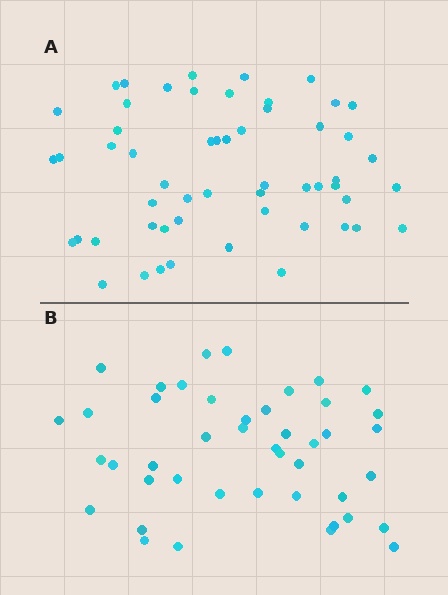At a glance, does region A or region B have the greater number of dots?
Region A (the top region) has more dots.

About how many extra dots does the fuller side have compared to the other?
Region A has roughly 12 or so more dots than region B.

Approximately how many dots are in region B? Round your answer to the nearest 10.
About 40 dots. (The exact count is 44, which rounds to 40.)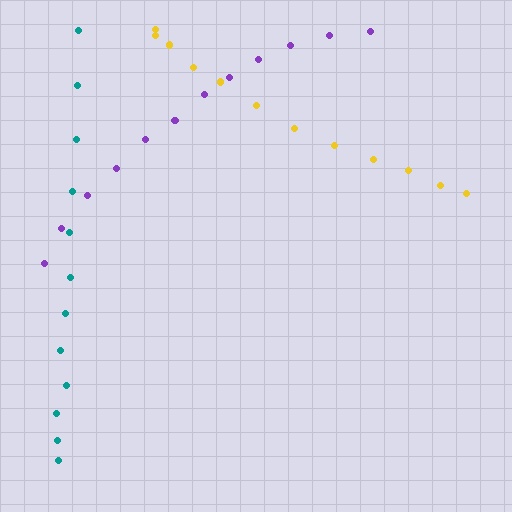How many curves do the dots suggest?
There are 3 distinct paths.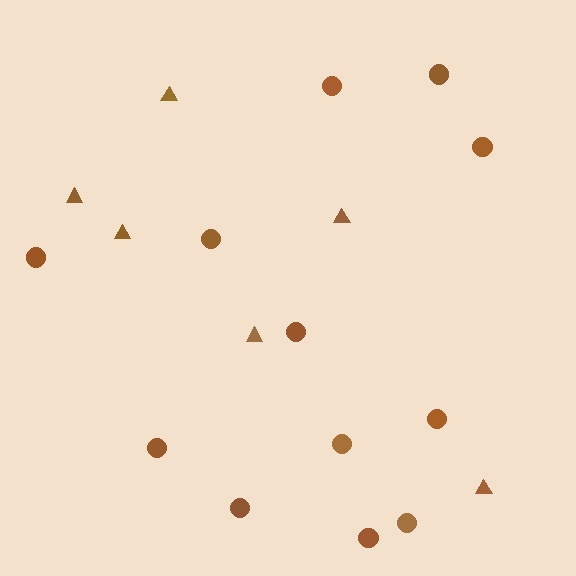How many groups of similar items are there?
There are 2 groups: one group of triangles (6) and one group of circles (12).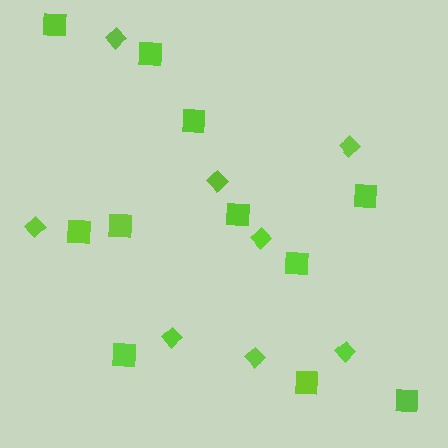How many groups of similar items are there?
There are 2 groups: one group of diamonds (8) and one group of squares (11).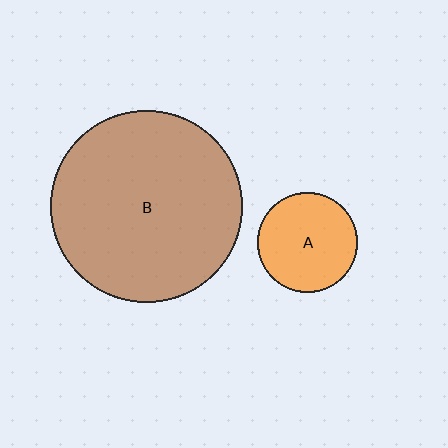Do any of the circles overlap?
No, none of the circles overlap.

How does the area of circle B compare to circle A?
Approximately 3.7 times.